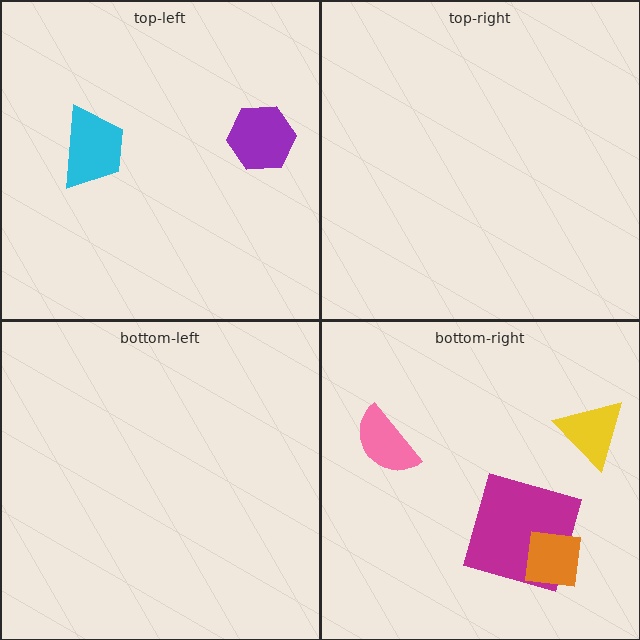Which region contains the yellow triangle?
The bottom-right region.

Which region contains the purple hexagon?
The top-left region.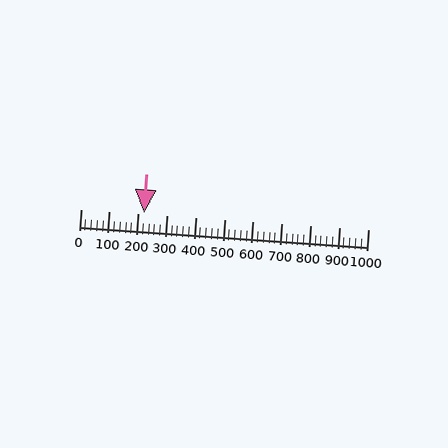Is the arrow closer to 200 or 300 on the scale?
The arrow is closer to 200.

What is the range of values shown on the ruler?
The ruler shows values from 0 to 1000.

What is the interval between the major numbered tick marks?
The major tick marks are spaced 100 units apart.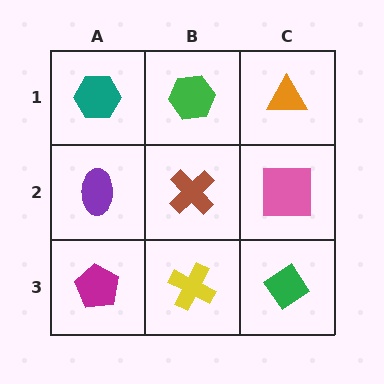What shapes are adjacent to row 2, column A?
A teal hexagon (row 1, column A), a magenta pentagon (row 3, column A), a brown cross (row 2, column B).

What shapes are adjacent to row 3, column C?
A pink square (row 2, column C), a yellow cross (row 3, column B).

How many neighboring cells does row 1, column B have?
3.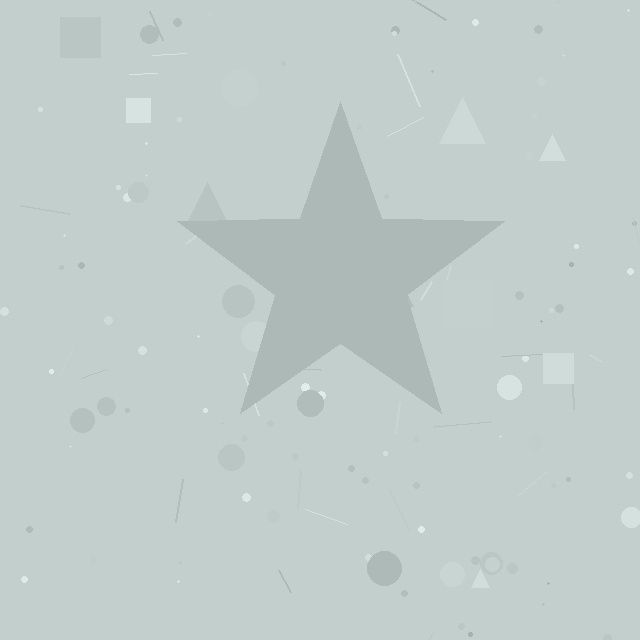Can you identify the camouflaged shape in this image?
The camouflaged shape is a star.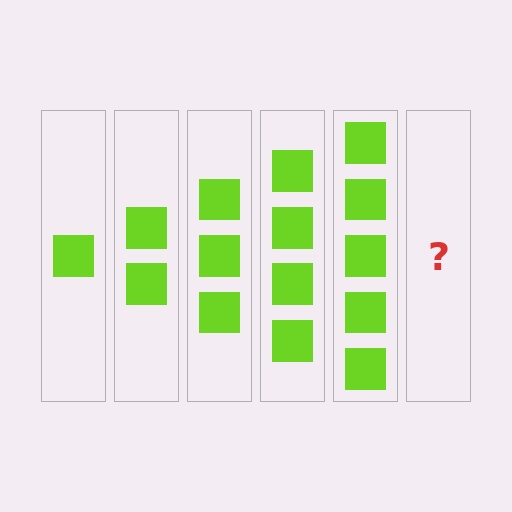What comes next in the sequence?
The next element should be 6 squares.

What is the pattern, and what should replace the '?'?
The pattern is that each step adds one more square. The '?' should be 6 squares.